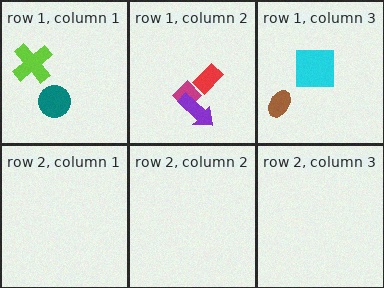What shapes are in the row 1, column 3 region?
The cyan square, the brown ellipse.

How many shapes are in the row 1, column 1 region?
2.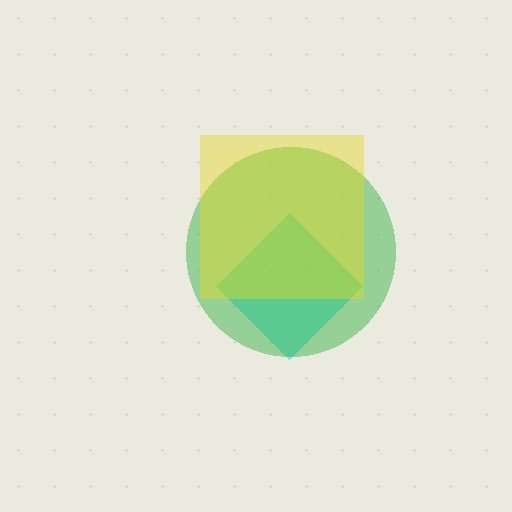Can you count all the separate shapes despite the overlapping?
Yes, there are 3 separate shapes.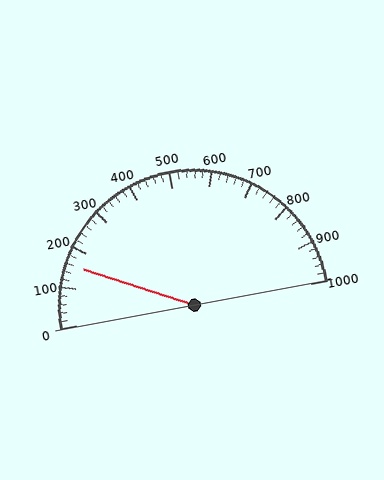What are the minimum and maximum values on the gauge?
The gauge ranges from 0 to 1000.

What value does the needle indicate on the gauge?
The needle indicates approximately 160.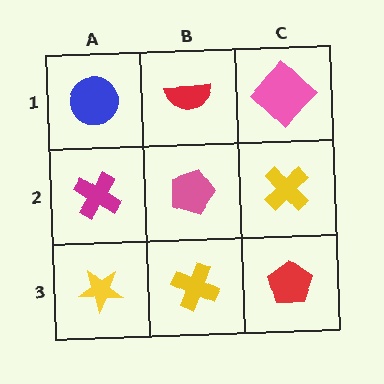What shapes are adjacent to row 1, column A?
A magenta cross (row 2, column A), a red semicircle (row 1, column B).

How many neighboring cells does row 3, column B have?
3.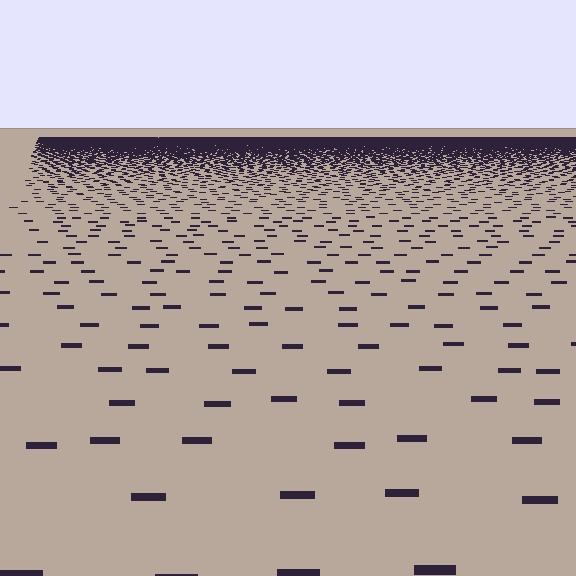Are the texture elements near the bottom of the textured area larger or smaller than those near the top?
Larger. Near the bottom, elements are closer to the viewer and appear at a bigger on-screen size.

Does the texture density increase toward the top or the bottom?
Density increases toward the top.